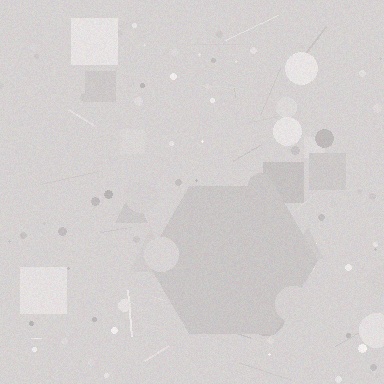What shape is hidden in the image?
A hexagon is hidden in the image.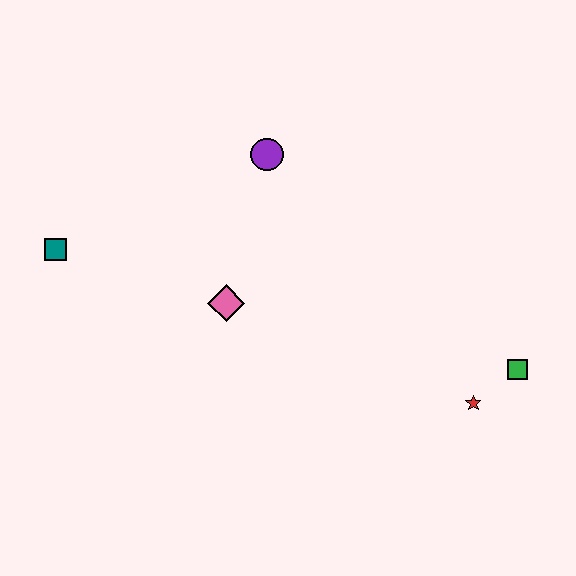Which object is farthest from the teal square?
The green square is farthest from the teal square.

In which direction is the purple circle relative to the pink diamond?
The purple circle is above the pink diamond.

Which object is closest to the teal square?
The pink diamond is closest to the teal square.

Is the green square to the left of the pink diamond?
No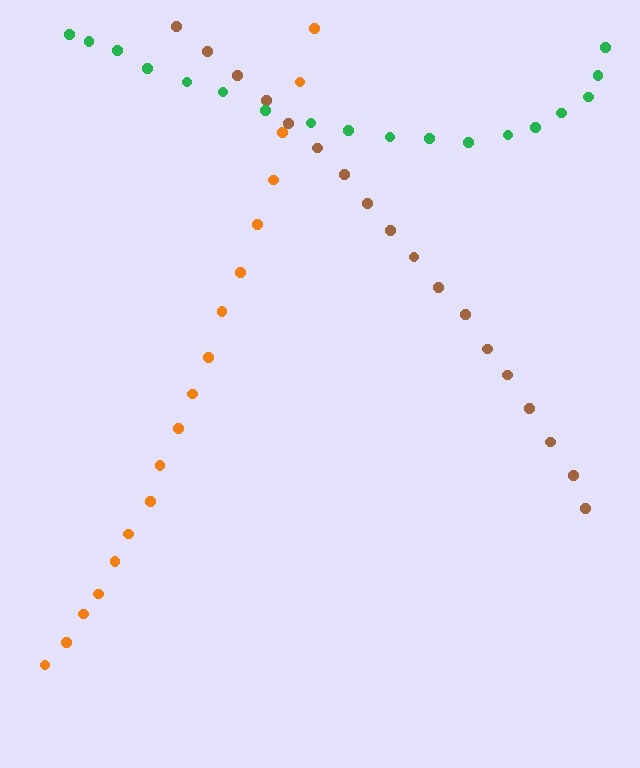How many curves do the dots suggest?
There are 3 distinct paths.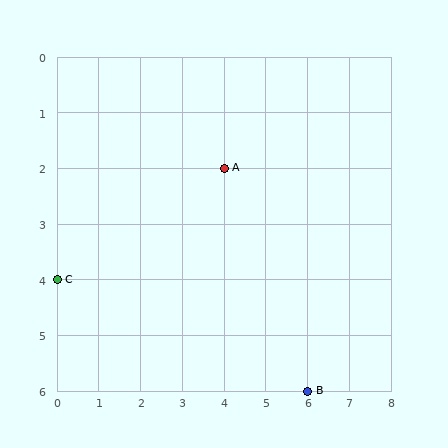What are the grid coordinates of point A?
Point A is at grid coordinates (4, 2).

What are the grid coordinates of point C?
Point C is at grid coordinates (0, 4).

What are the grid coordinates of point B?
Point B is at grid coordinates (6, 6).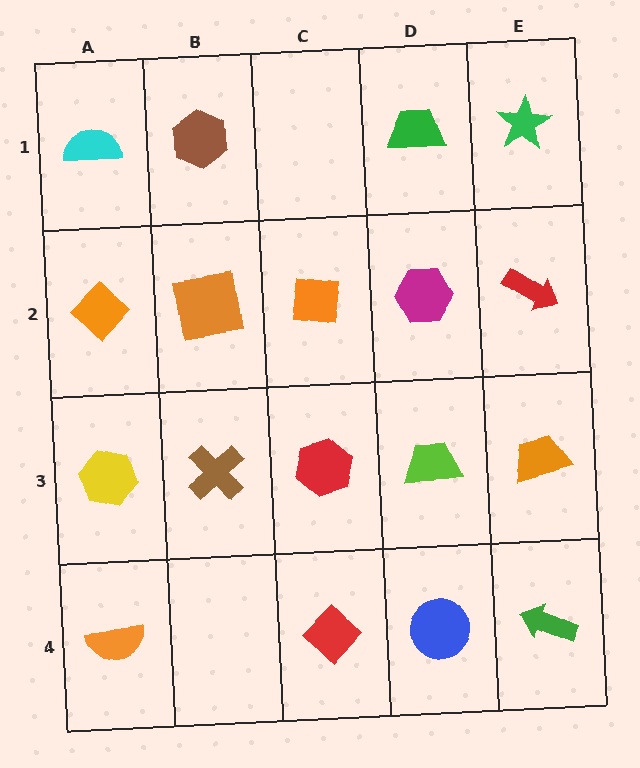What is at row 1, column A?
A cyan semicircle.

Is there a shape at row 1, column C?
No, that cell is empty.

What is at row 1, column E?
A green star.